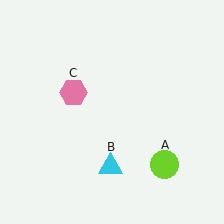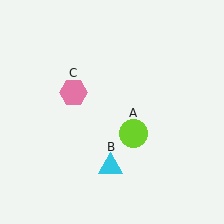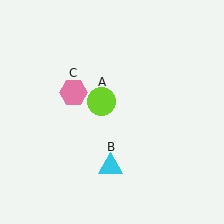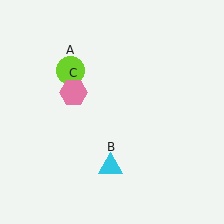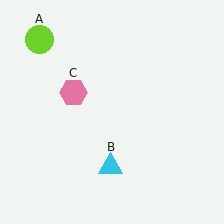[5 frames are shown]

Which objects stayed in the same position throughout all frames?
Cyan triangle (object B) and pink hexagon (object C) remained stationary.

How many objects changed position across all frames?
1 object changed position: lime circle (object A).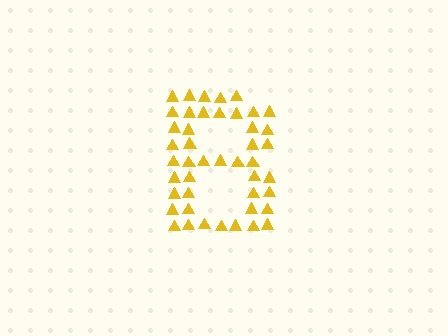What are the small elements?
The small elements are triangles.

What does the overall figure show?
The overall figure shows the letter B.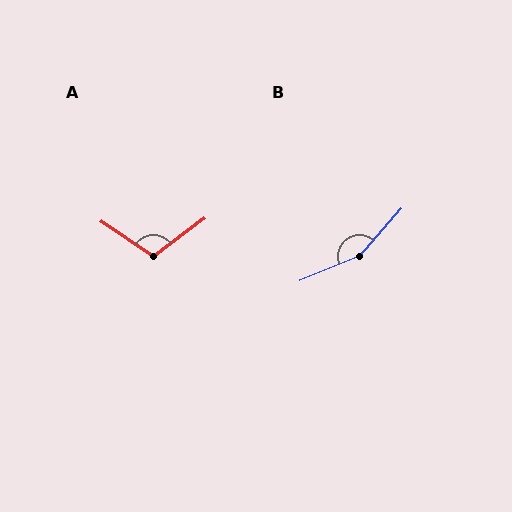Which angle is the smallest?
A, at approximately 109 degrees.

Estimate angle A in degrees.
Approximately 109 degrees.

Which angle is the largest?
B, at approximately 154 degrees.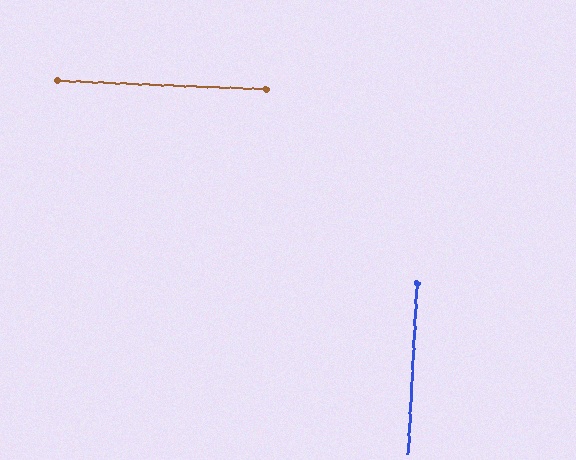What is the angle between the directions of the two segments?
Approximately 89 degrees.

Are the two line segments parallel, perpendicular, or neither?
Perpendicular — they meet at approximately 89°.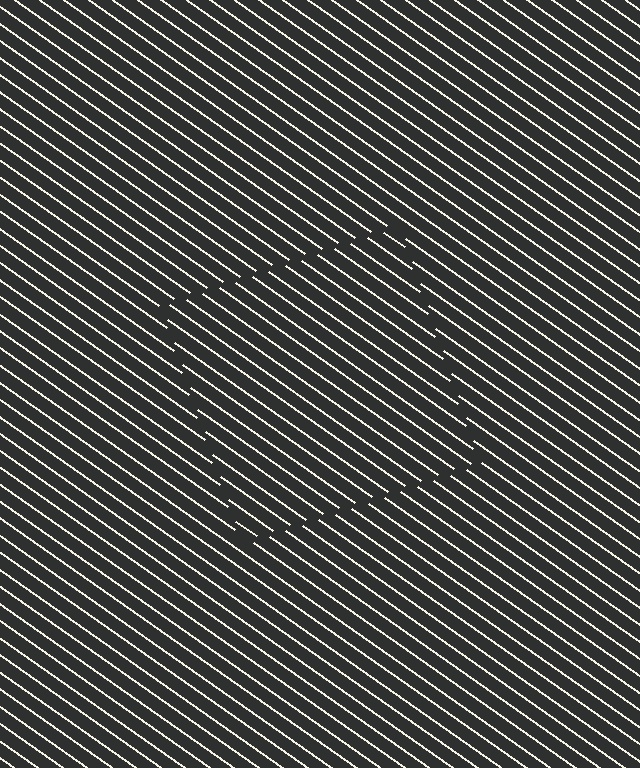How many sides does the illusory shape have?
4 sides — the line-ends trace a square.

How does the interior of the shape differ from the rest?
The interior of the shape contains the same grating, shifted by half a period — the contour is defined by the phase discontinuity where line-ends from the inner and outer gratings abut.